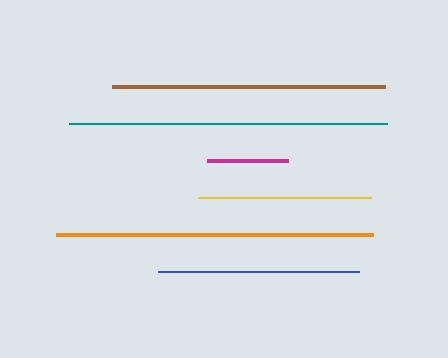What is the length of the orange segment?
The orange segment is approximately 317 pixels long.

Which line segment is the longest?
The teal line is the longest at approximately 319 pixels.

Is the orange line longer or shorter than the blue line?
The orange line is longer than the blue line.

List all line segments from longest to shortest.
From longest to shortest: teal, orange, brown, blue, yellow, magenta.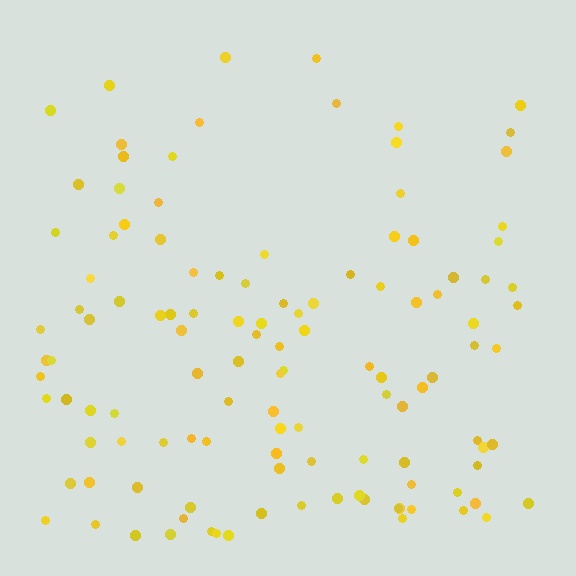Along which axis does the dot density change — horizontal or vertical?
Vertical.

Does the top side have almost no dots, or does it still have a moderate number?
Still a moderate number, just noticeably fewer than the bottom.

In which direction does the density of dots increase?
From top to bottom, with the bottom side densest.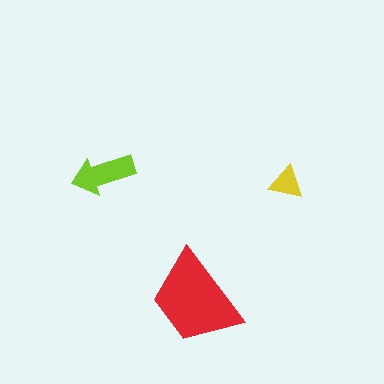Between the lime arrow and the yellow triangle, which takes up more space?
The lime arrow.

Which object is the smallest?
The yellow triangle.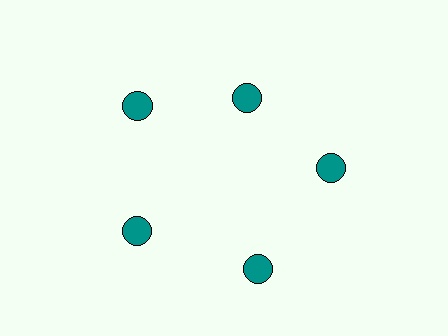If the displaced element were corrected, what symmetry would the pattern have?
It would have 5-fold rotational symmetry — the pattern would map onto itself every 72 degrees.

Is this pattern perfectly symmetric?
No. The 5 teal circles are arranged in a ring, but one element near the 1 o'clock position is pulled inward toward the center, breaking the 5-fold rotational symmetry.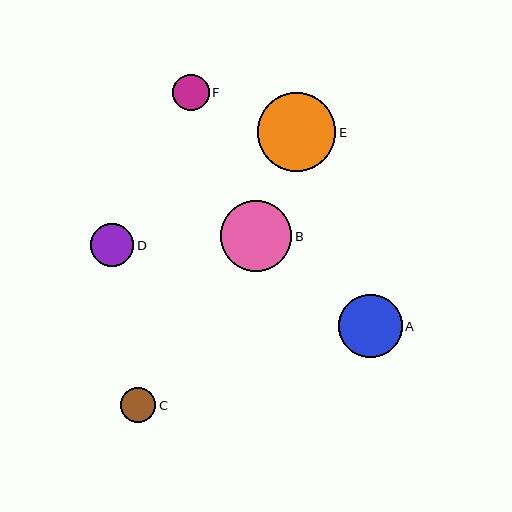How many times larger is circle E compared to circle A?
Circle E is approximately 1.2 times the size of circle A.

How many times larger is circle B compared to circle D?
Circle B is approximately 1.6 times the size of circle D.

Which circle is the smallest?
Circle C is the smallest with a size of approximately 35 pixels.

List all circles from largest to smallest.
From largest to smallest: E, B, A, D, F, C.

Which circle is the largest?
Circle E is the largest with a size of approximately 79 pixels.